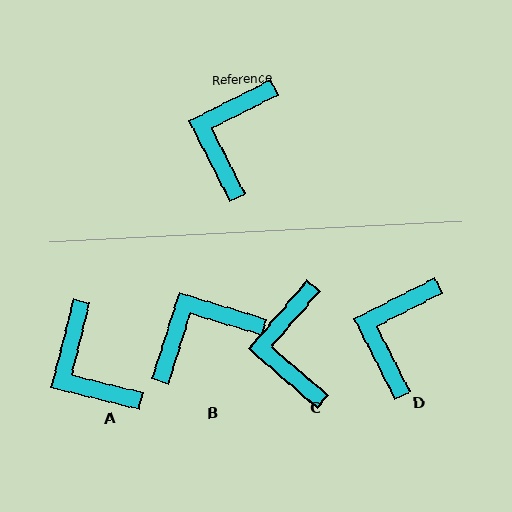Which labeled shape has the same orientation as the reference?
D.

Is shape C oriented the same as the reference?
No, it is off by about 23 degrees.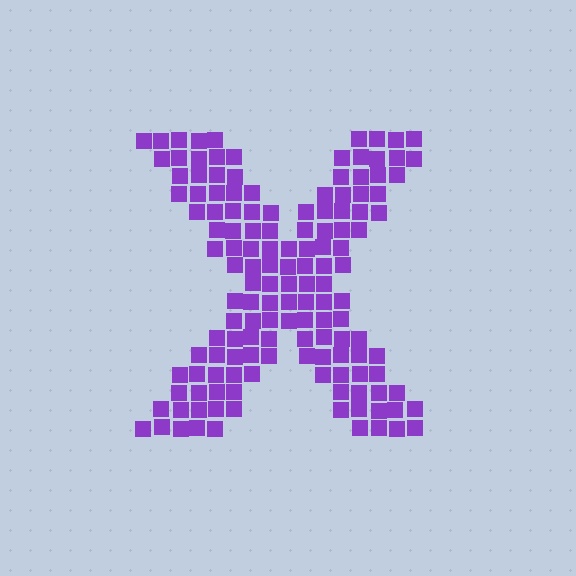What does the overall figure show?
The overall figure shows the letter X.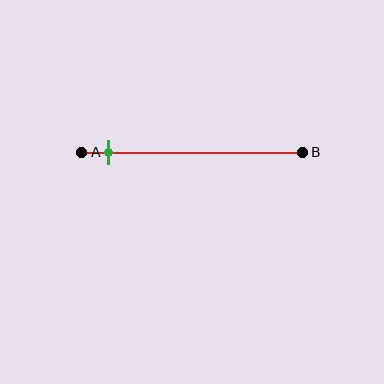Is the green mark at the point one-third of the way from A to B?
No, the mark is at about 10% from A, not at the 33% one-third point.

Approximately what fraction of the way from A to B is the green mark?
The green mark is approximately 10% of the way from A to B.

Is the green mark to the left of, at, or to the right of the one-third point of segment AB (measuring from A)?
The green mark is to the left of the one-third point of segment AB.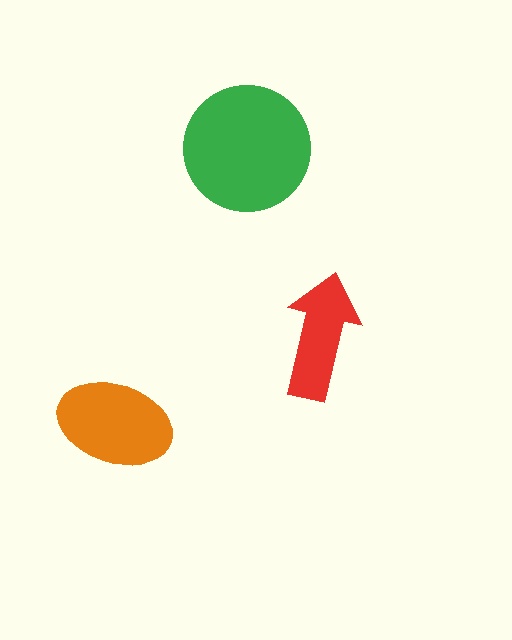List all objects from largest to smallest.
The green circle, the orange ellipse, the red arrow.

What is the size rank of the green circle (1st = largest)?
1st.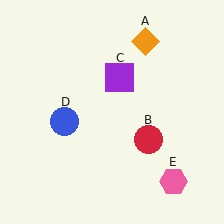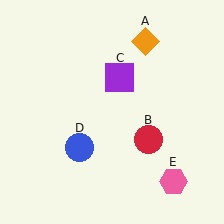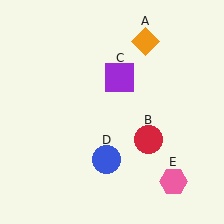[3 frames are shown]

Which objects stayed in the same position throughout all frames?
Orange diamond (object A) and red circle (object B) and purple square (object C) and pink hexagon (object E) remained stationary.